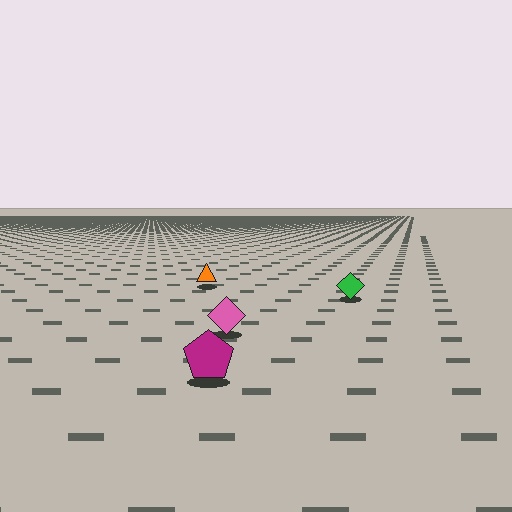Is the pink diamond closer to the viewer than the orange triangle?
Yes. The pink diamond is closer — you can tell from the texture gradient: the ground texture is coarser near it.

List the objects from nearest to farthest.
From nearest to farthest: the magenta pentagon, the pink diamond, the green diamond, the orange triangle.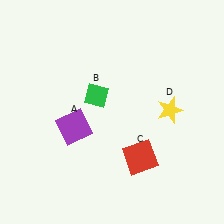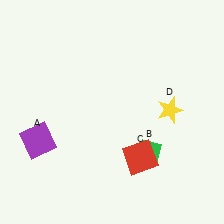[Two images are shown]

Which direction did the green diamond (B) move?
The green diamond (B) moved down.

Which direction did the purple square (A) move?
The purple square (A) moved left.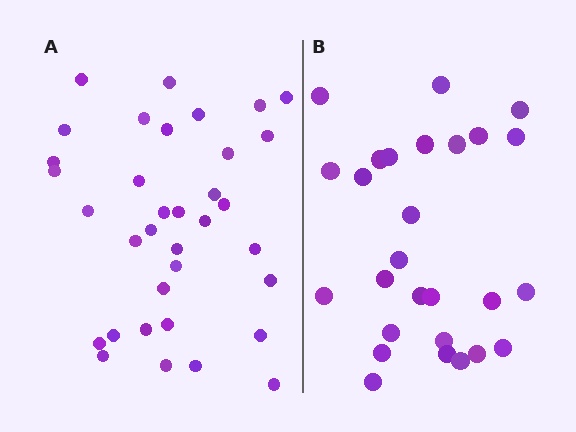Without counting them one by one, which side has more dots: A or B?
Region A (the left region) has more dots.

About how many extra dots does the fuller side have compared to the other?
Region A has roughly 8 or so more dots than region B.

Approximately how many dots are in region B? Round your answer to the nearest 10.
About 30 dots. (The exact count is 27, which rounds to 30.)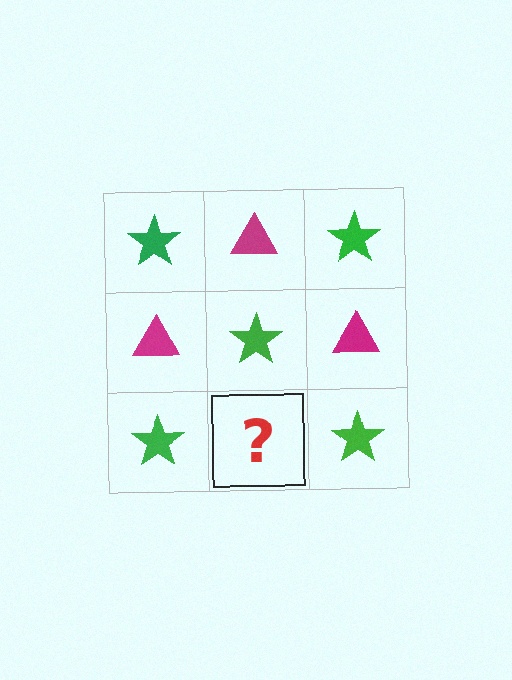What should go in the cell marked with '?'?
The missing cell should contain a magenta triangle.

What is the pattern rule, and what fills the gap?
The rule is that it alternates green star and magenta triangle in a checkerboard pattern. The gap should be filled with a magenta triangle.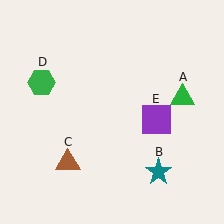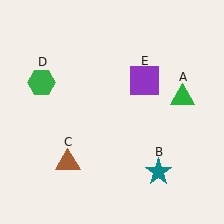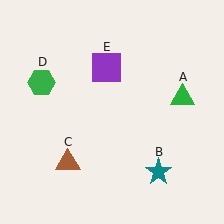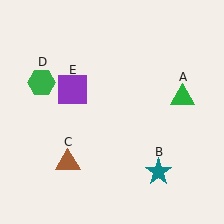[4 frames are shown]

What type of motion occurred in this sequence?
The purple square (object E) rotated counterclockwise around the center of the scene.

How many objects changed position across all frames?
1 object changed position: purple square (object E).